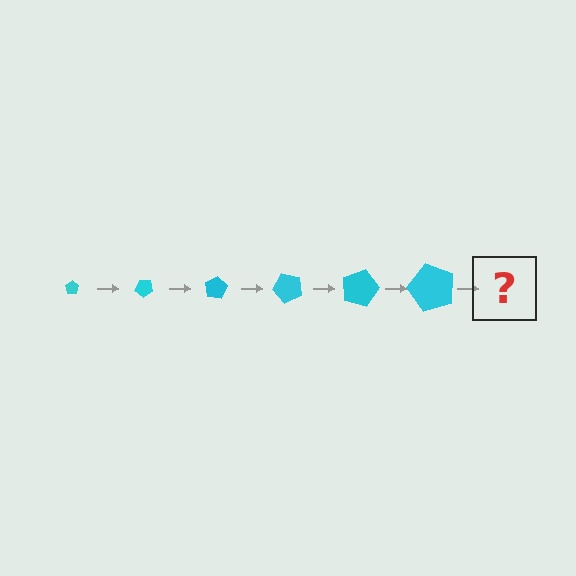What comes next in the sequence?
The next element should be a pentagon, larger than the previous one and rotated 240 degrees from the start.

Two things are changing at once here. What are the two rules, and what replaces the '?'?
The two rules are that the pentagon grows larger each step and it rotates 40 degrees each step. The '?' should be a pentagon, larger than the previous one and rotated 240 degrees from the start.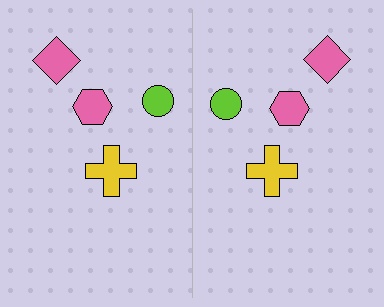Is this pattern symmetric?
Yes, this pattern has bilateral (reflection) symmetry.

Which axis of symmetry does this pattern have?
The pattern has a vertical axis of symmetry running through the center of the image.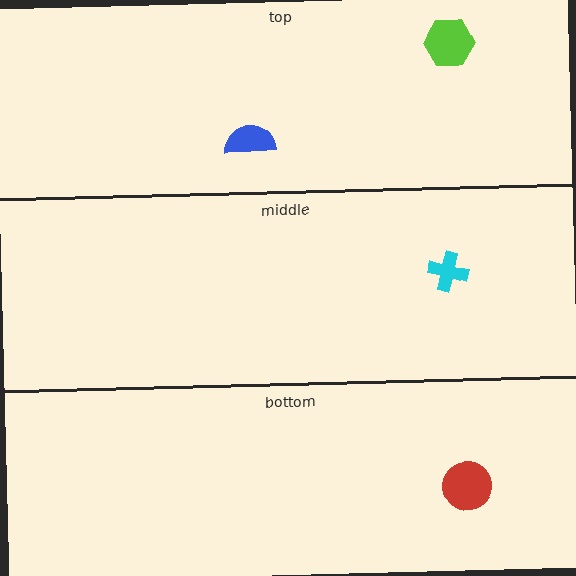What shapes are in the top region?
The blue semicircle, the lime hexagon.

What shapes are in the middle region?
The cyan cross.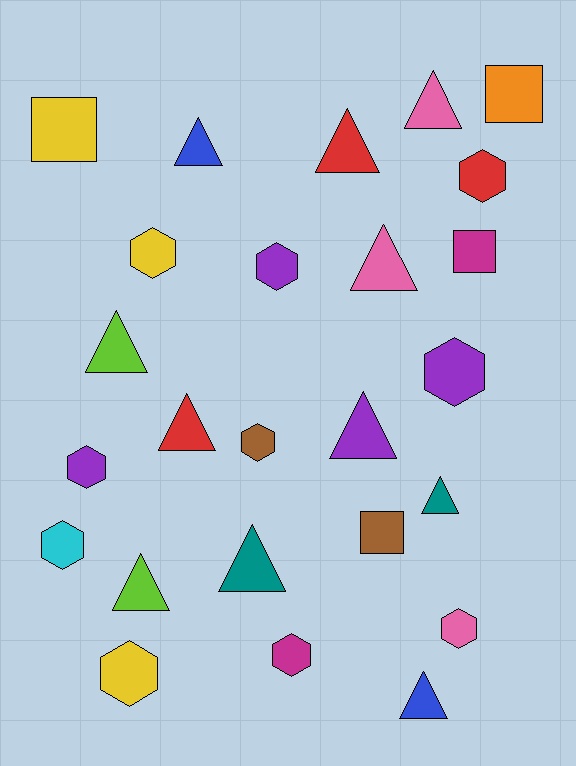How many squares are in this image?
There are 4 squares.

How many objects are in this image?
There are 25 objects.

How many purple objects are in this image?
There are 4 purple objects.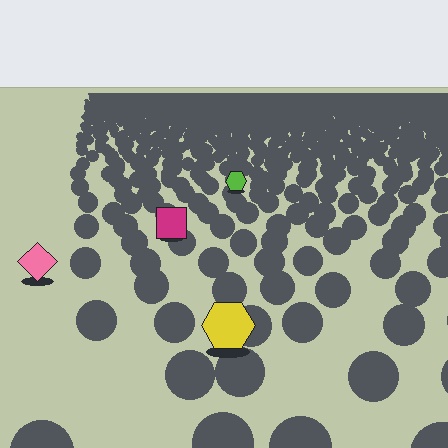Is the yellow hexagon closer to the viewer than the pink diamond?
Yes. The yellow hexagon is closer — you can tell from the texture gradient: the ground texture is coarser near it.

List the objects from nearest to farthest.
From nearest to farthest: the yellow hexagon, the pink diamond, the magenta square, the lime hexagon.